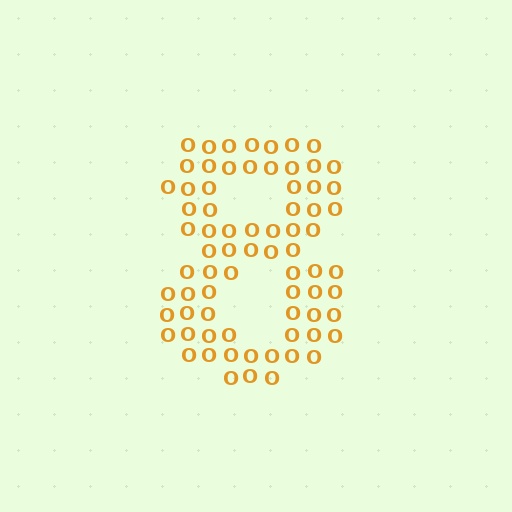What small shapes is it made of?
It is made of small letter O's.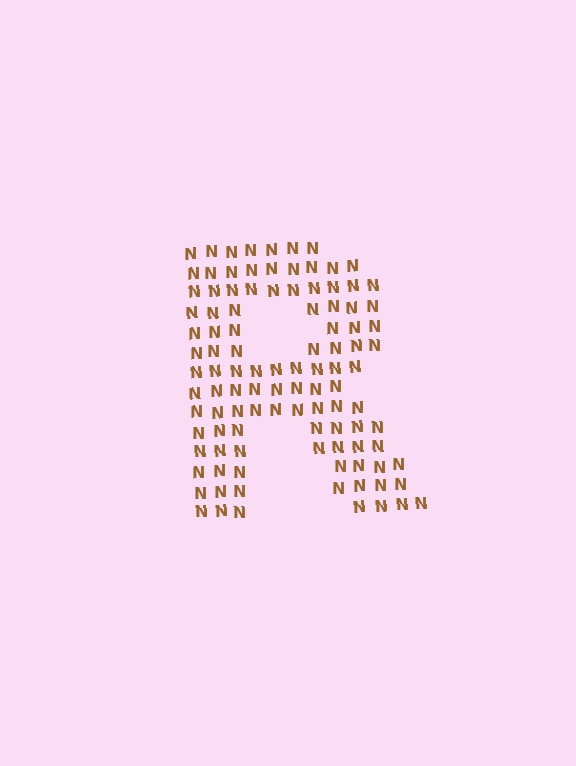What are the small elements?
The small elements are letter N's.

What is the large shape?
The large shape is the letter R.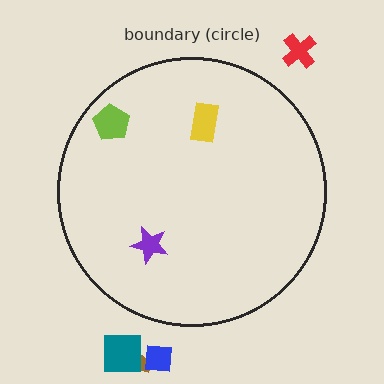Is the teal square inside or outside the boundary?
Outside.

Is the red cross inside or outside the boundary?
Outside.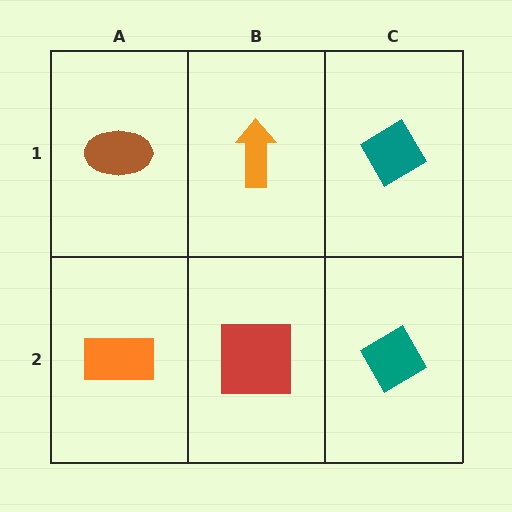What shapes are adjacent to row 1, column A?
An orange rectangle (row 2, column A), an orange arrow (row 1, column B).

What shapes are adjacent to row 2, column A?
A brown ellipse (row 1, column A), a red square (row 2, column B).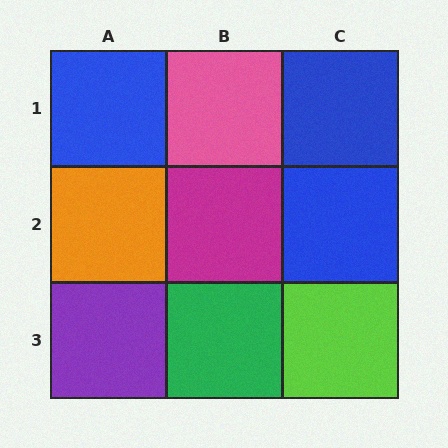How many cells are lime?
1 cell is lime.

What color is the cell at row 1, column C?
Blue.